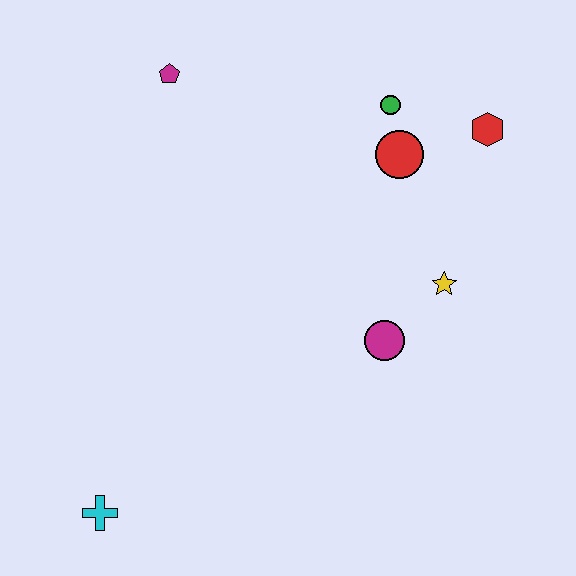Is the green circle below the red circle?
No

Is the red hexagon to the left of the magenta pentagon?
No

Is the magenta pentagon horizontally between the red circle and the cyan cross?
Yes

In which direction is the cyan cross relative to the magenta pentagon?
The cyan cross is below the magenta pentagon.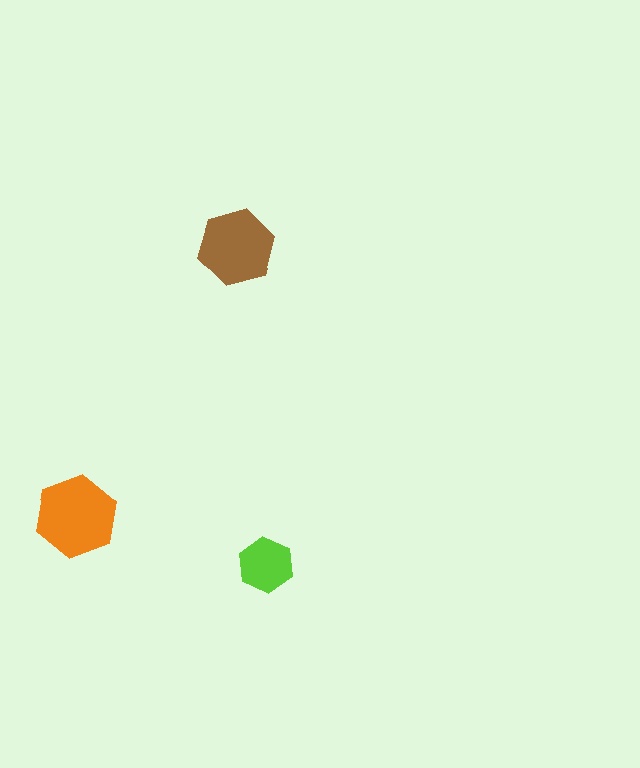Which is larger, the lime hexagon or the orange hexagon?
The orange one.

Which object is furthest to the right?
The lime hexagon is rightmost.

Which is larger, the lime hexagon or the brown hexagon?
The brown one.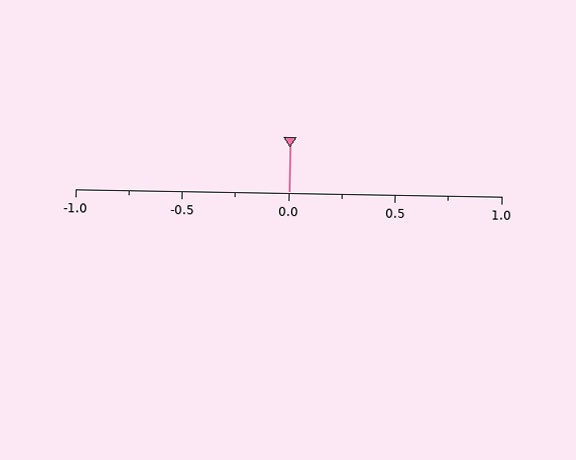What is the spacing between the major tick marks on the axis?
The major ticks are spaced 0.5 apart.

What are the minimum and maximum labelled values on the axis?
The axis runs from -1.0 to 1.0.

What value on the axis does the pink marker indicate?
The marker indicates approximately 0.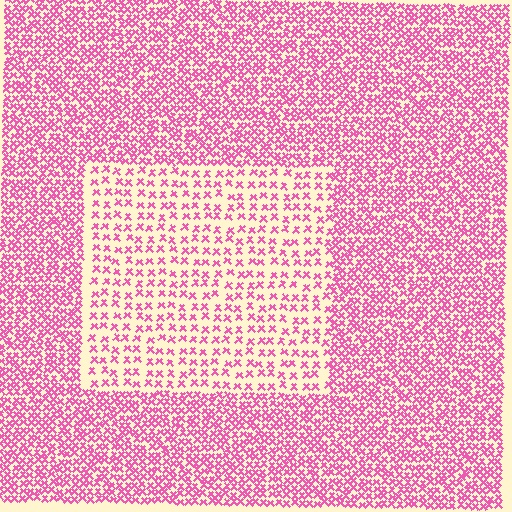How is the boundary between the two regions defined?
The boundary is defined by a change in element density (approximately 2.2x ratio). All elements are the same color, size, and shape.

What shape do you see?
I see a rectangle.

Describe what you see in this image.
The image contains small pink elements arranged at two different densities. A rectangle-shaped region is visible where the elements are less densely packed than the surrounding area.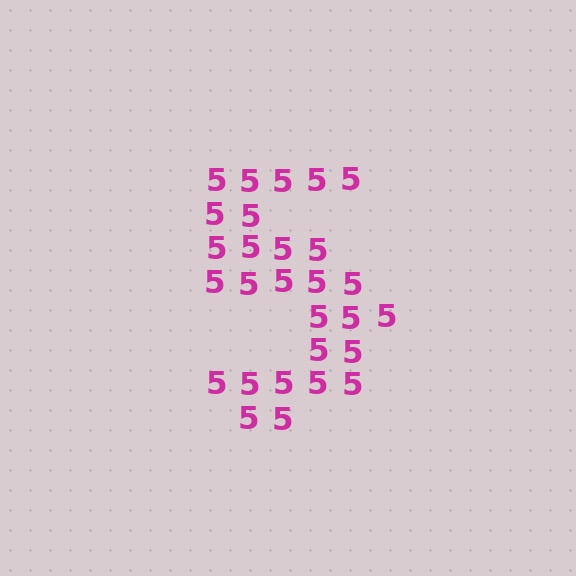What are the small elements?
The small elements are digit 5's.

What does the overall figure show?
The overall figure shows the digit 5.